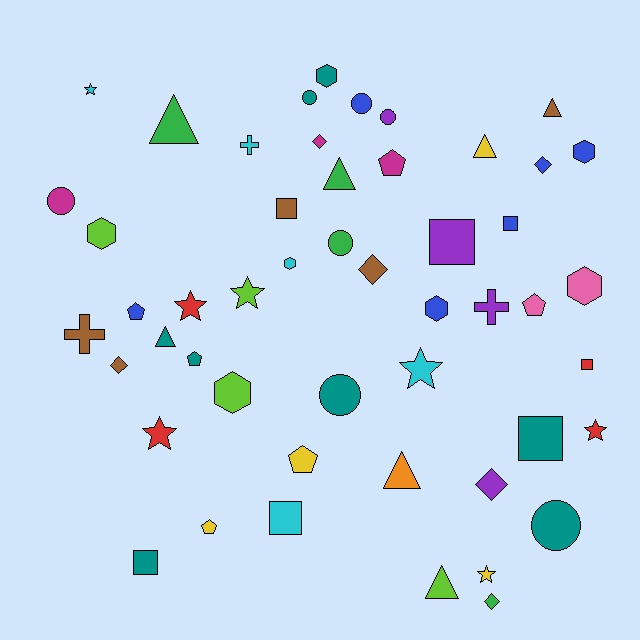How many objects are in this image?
There are 50 objects.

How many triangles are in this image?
There are 7 triangles.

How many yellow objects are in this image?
There are 4 yellow objects.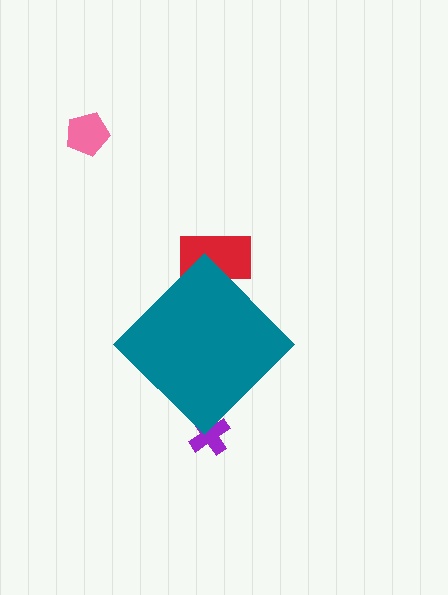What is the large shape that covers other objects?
A teal diamond.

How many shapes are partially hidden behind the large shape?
2 shapes are partially hidden.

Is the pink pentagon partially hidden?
No, the pink pentagon is fully visible.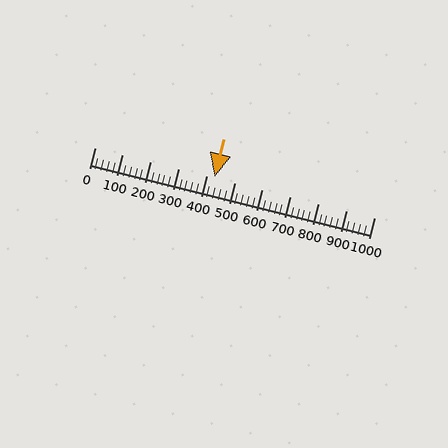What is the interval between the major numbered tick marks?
The major tick marks are spaced 100 units apart.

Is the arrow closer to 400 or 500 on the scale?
The arrow is closer to 400.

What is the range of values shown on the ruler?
The ruler shows values from 0 to 1000.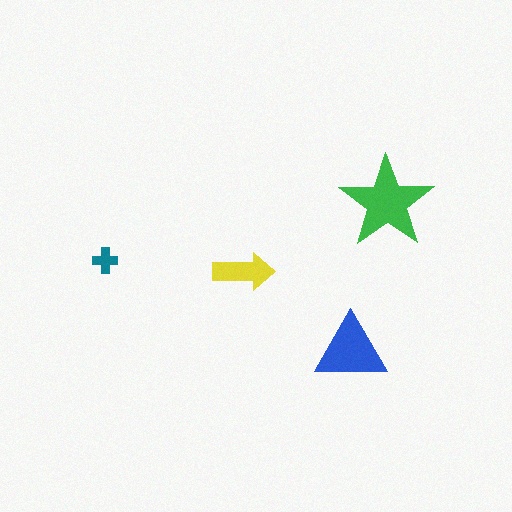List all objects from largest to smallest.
The green star, the blue triangle, the yellow arrow, the teal cross.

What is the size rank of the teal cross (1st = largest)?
4th.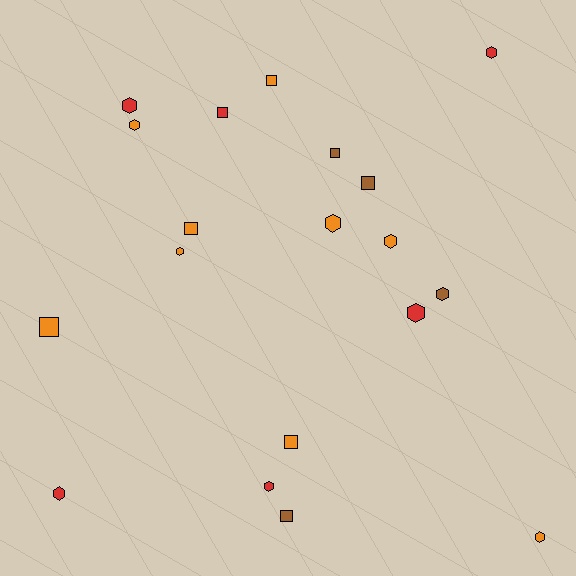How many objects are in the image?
There are 19 objects.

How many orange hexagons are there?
There are 5 orange hexagons.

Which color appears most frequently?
Orange, with 9 objects.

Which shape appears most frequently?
Hexagon, with 11 objects.